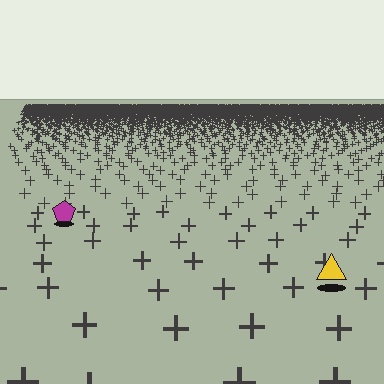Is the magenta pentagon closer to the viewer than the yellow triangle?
No. The yellow triangle is closer — you can tell from the texture gradient: the ground texture is coarser near it.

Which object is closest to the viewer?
The yellow triangle is closest. The texture marks near it are larger and more spread out.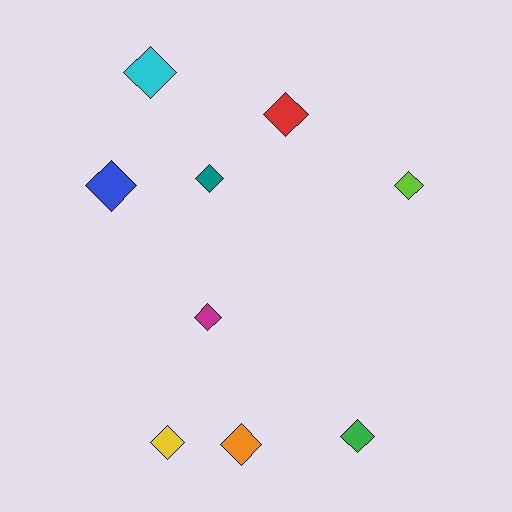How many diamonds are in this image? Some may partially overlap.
There are 9 diamonds.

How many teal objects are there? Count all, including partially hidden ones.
There is 1 teal object.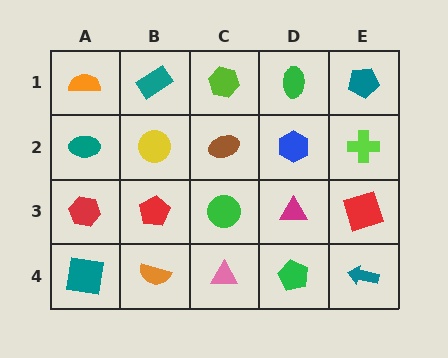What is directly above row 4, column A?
A red hexagon.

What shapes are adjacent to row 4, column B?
A red pentagon (row 3, column B), a teal square (row 4, column A), a pink triangle (row 4, column C).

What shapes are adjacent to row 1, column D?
A blue hexagon (row 2, column D), a lime hexagon (row 1, column C), a teal pentagon (row 1, column E).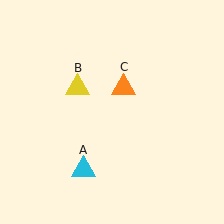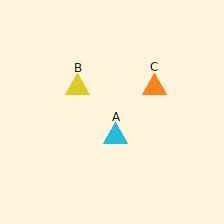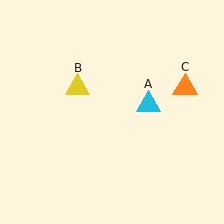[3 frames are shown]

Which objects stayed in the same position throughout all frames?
Yellow triangle (object B) remained stationary.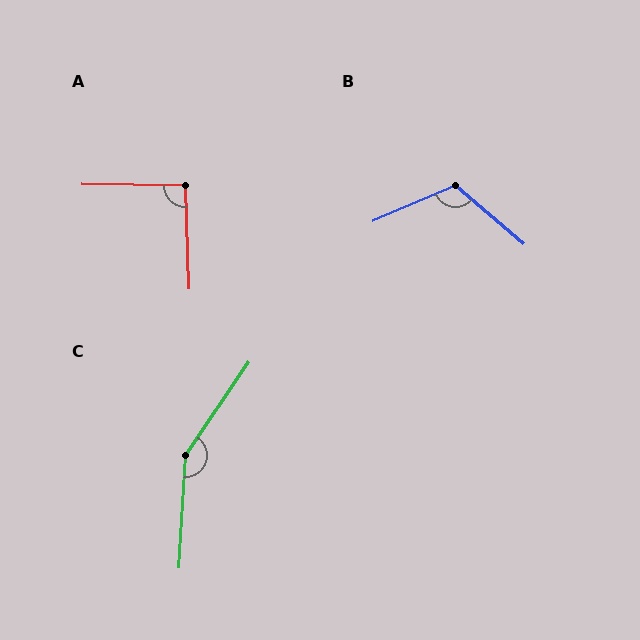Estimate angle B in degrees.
Approximately 116 degrees.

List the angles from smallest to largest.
A (93°), B (116°), C (149°).